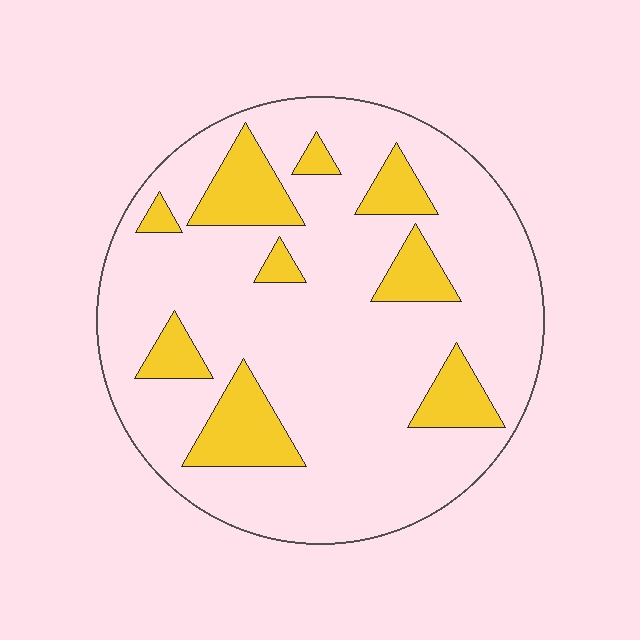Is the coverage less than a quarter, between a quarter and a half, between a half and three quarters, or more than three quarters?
Less than a quarter.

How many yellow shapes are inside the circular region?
9.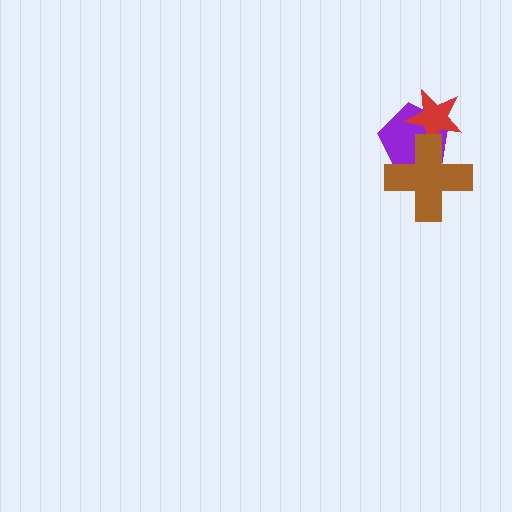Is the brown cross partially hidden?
No, no other shape covers it.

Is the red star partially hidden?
Yes, it is partially covered by another shape.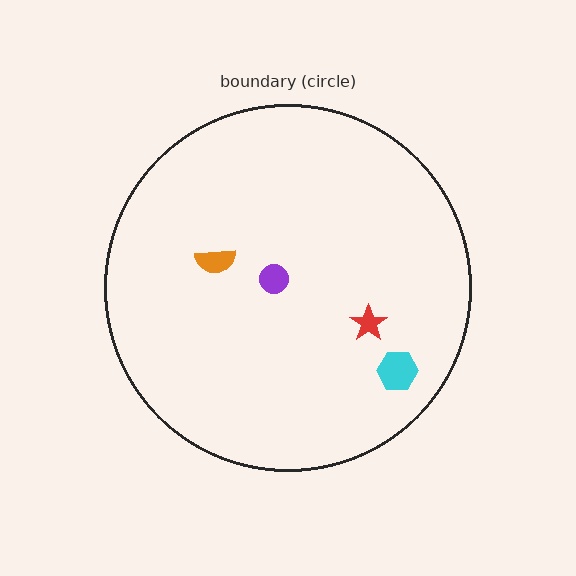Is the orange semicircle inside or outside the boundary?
Inside.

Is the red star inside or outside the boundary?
Inside.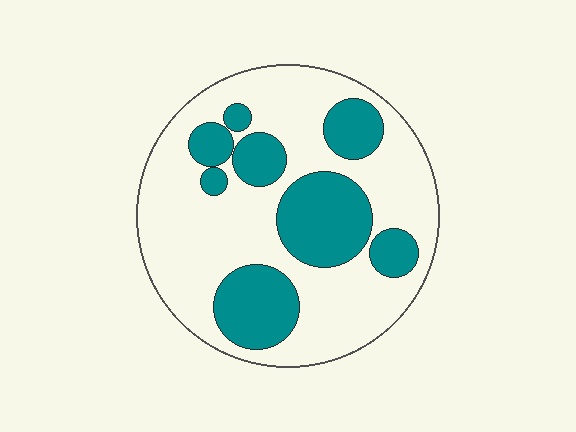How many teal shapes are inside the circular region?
8.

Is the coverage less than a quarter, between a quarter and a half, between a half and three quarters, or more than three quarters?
Between a quarter and a half.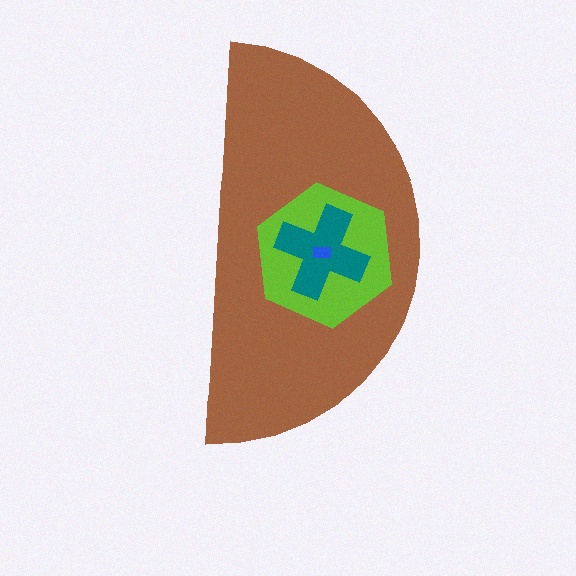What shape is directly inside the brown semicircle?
The lime hexagon.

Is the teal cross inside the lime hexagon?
Yes.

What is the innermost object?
The blue rectangle.